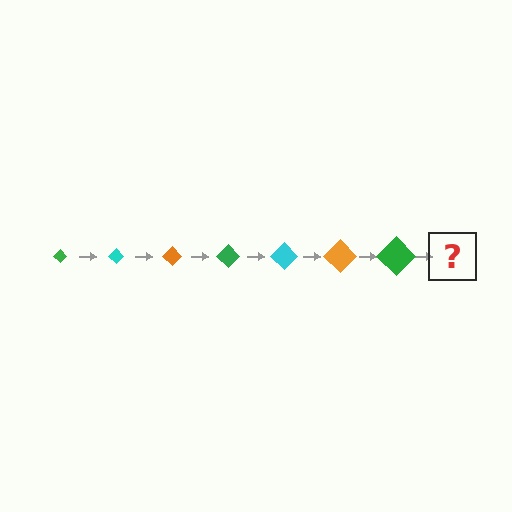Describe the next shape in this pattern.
It should be a cyan diamond, larger than the previous one.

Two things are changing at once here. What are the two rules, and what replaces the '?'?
The two rules are that the diamond grows larger each step and the color cycles through green, cyan, and orange. The '?' should be a cyan diamond, larger than the previous one.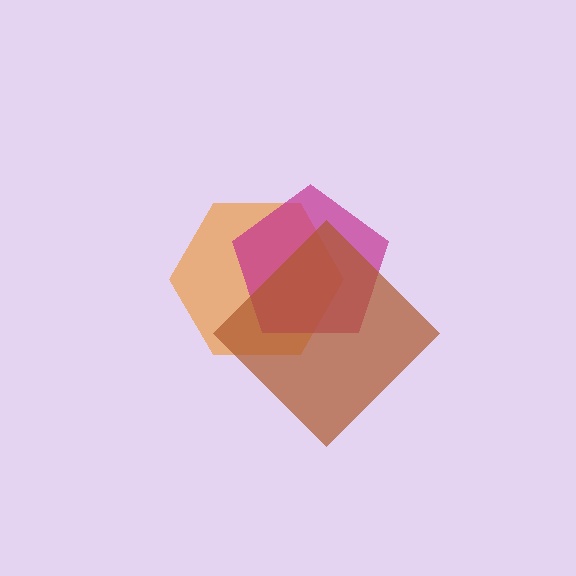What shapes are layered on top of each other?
The layered shapes are: an orange hexagon, a magenta pentagon, a brown diamond.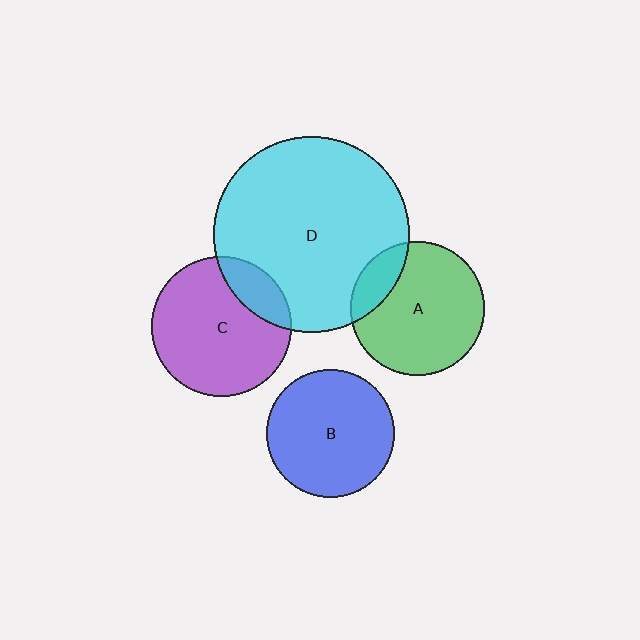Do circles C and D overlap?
Yes.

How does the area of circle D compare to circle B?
Approximately 2.3 times.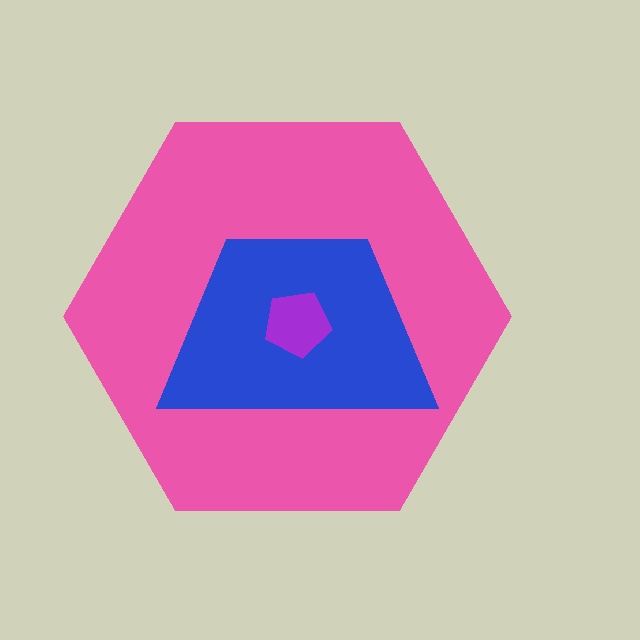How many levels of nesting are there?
3.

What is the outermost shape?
The pink hexagon.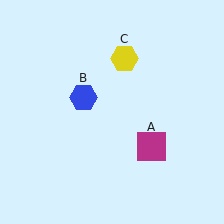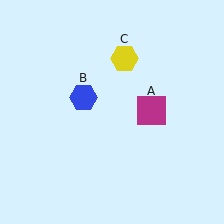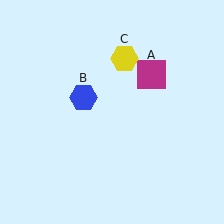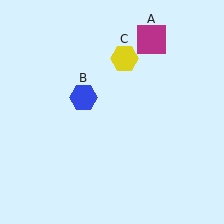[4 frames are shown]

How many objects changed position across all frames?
1 object changed position: magenta square (object A).